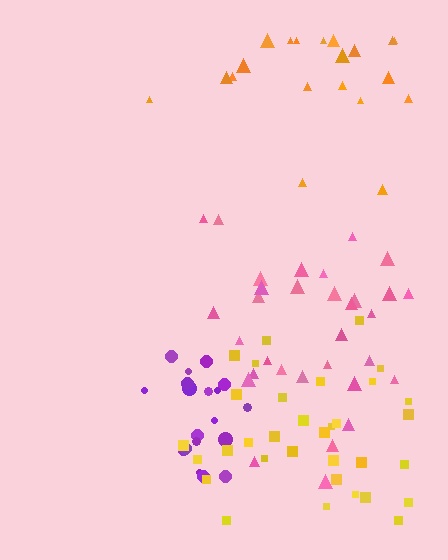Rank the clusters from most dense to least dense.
purple, pink, yellow, orange.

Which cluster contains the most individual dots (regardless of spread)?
Yellow (34).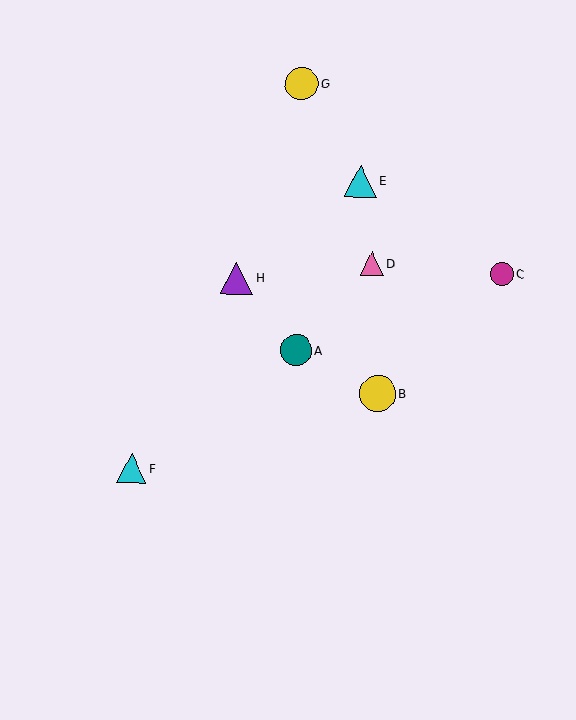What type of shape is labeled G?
Shape G is a yellow circle.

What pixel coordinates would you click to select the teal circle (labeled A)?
Click at (296, 350) to select the teal circle A.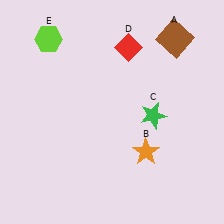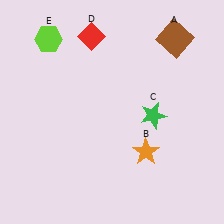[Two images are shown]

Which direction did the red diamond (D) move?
The red diamond (D) moved left.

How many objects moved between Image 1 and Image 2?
1 object moved between the two images.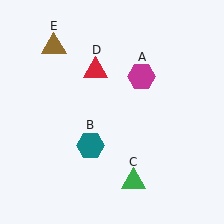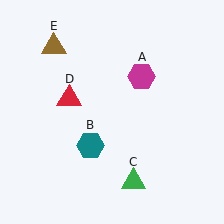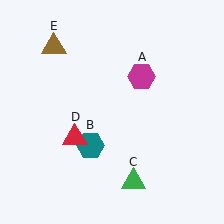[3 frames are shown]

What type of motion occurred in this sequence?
The red triangle (object D) rotated counterclockwise around the center of the scene.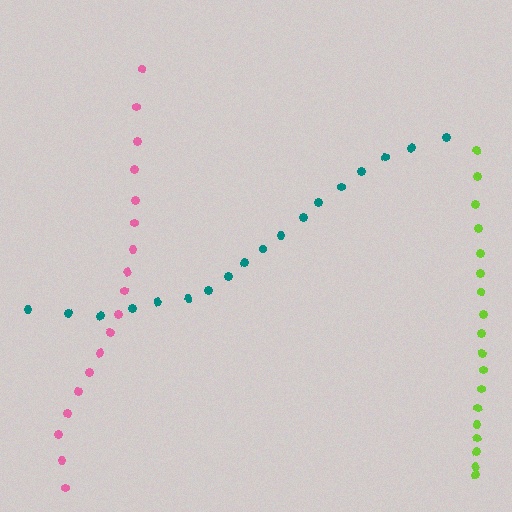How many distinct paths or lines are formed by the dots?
There are 3 distinct paths.